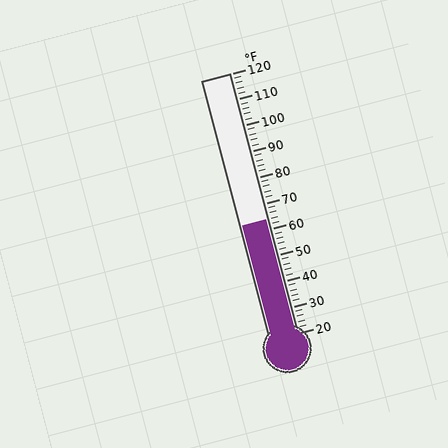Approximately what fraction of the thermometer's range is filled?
The thermometer is filled to approximately 45% of its range.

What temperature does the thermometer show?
The thermometer shows approximately 64°F.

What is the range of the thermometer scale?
The thermometer scale ranges from 20°F to 120°F.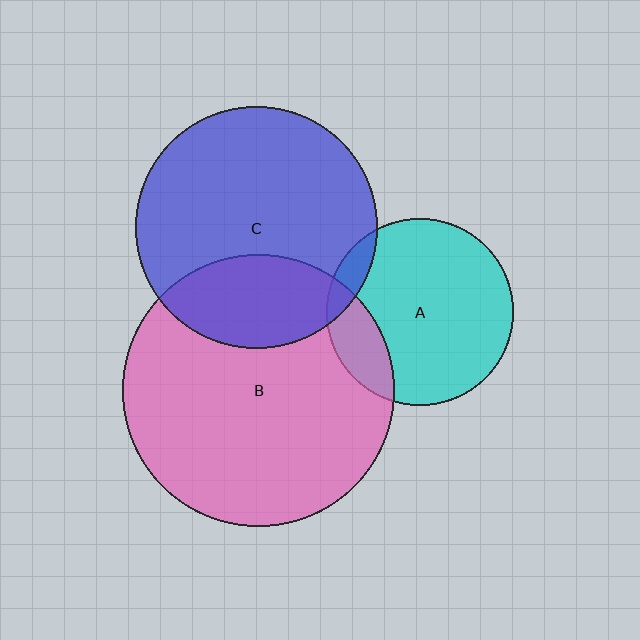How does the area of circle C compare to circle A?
Approximately 1.7 times.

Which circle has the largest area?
Circle B (pink).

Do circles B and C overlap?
Yes.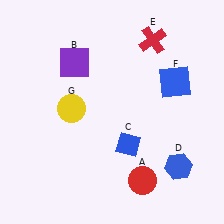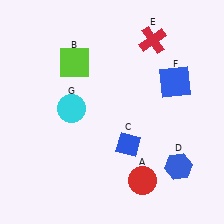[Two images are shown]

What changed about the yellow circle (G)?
In Image 1, G is yellow. In Image 2, it changed to cyan.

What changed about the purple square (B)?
In Image 1, B is purple. In Image 2, it changed to lime.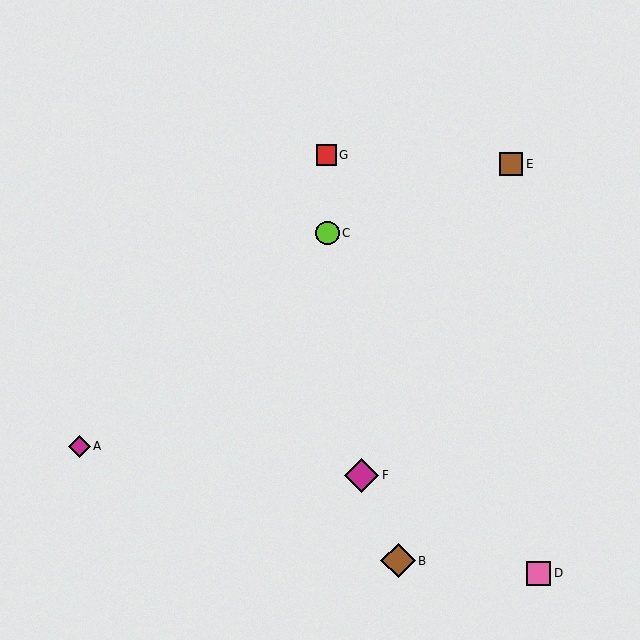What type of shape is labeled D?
Shape D is a pink square.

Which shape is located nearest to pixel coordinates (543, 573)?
The pink square (labeled D) at (538, 574) is nearest to that location.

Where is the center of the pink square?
The center of the pink square is at (538, 574).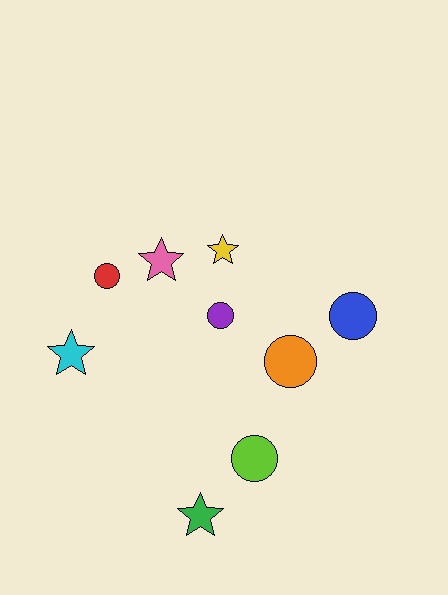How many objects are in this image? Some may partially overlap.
There are 9 objects.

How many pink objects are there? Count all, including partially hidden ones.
There is 1 pink object.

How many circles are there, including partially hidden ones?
There are 5 circles.